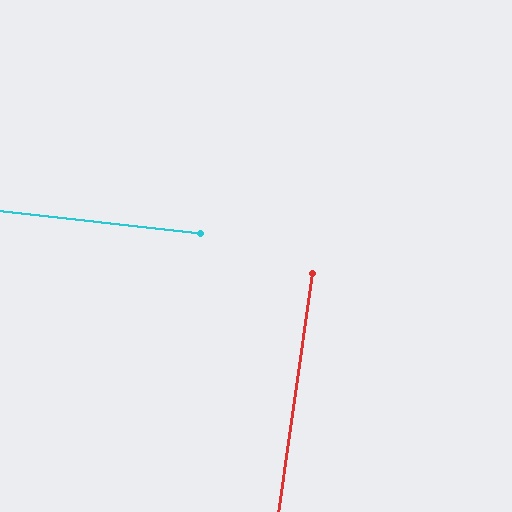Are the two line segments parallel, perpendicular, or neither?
Perpendicular — they meet at approximately 88°.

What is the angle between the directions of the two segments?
Approximately 88 degrees.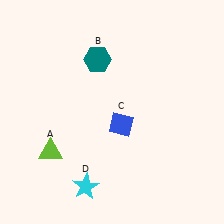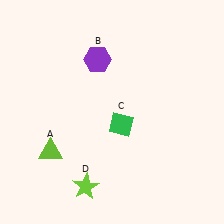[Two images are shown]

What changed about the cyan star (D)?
In Image 1, D is cyan. In Image 2, it changed to lime.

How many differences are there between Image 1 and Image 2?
There are 3 differences between the two images.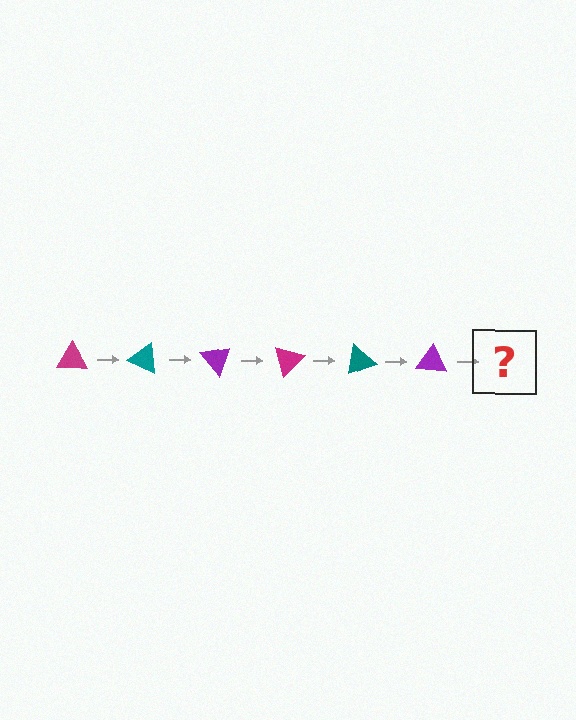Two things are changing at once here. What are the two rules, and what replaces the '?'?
The two rules are that it rotates 25 degrees each step and the color cycles through magenta, teal, and purple. The '?' should be a magenta triangle, rotated 150 degrees from the start.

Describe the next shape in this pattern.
It should be a magenta triangle, rotated 150 degrees from the start.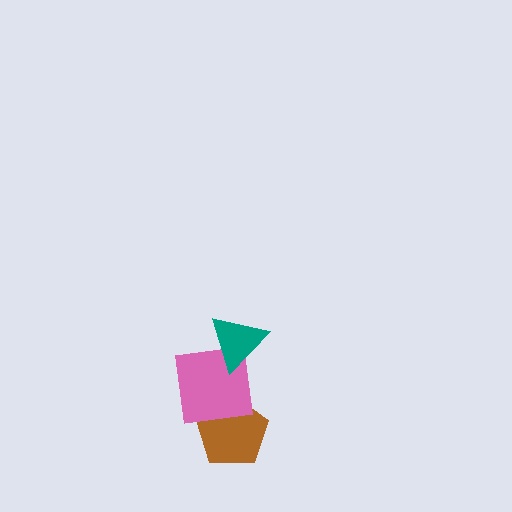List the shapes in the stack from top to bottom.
From top to bottom: the teal triangle, the pink square, the brown pentagon.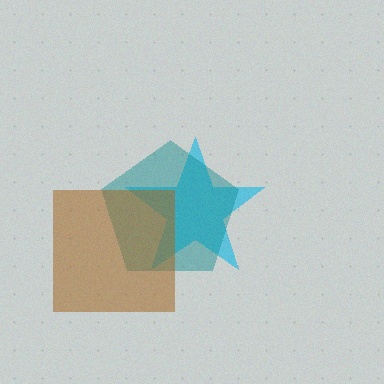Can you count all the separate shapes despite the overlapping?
Yes, there are 3 separate shapes.